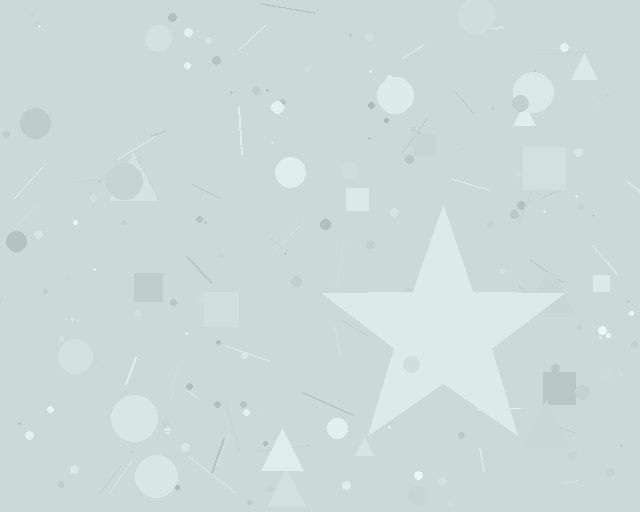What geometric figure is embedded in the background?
A star is embedded in the background.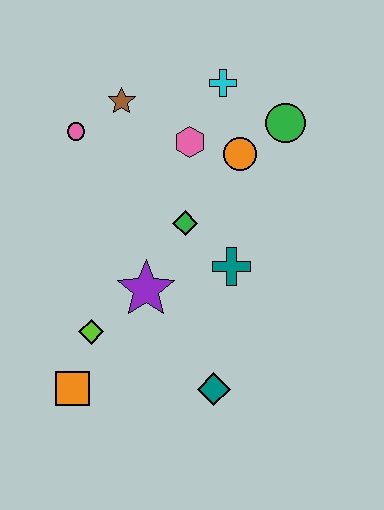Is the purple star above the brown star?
No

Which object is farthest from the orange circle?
The orange square is farthest from the orange circle.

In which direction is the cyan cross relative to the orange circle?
The cyan cross is above the orange circle.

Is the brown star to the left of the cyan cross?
Yes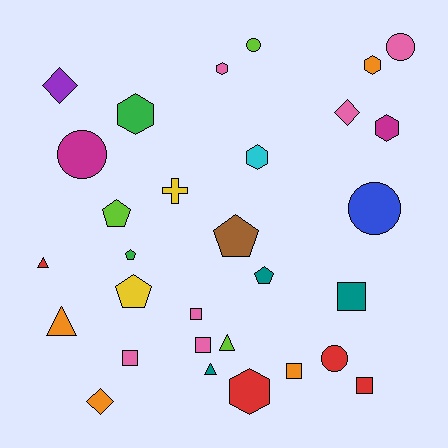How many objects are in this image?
There are 30 objects.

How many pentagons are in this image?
There are 5 pentagons.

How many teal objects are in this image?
There are 3 teal objects.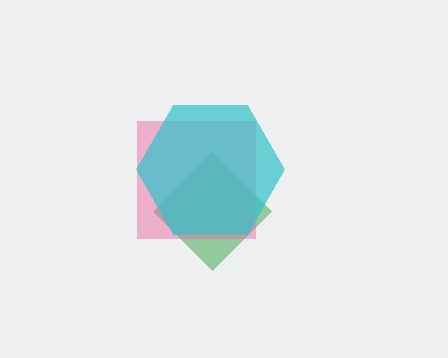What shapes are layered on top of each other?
The layered shapes are: a green diamond, a pink square, a cyan hexagon.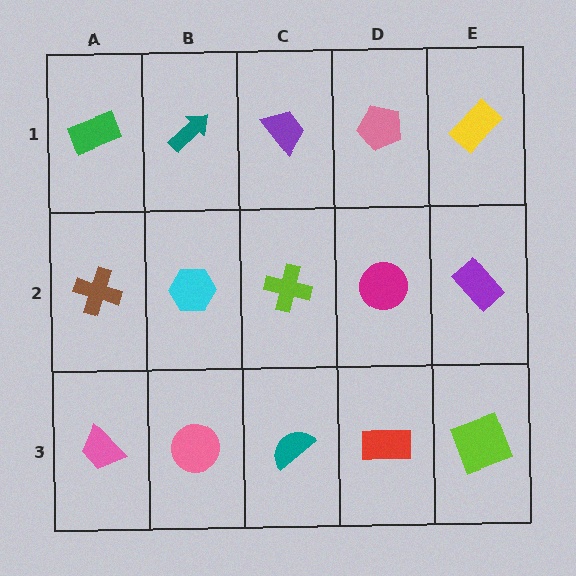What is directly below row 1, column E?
A purple rectangle.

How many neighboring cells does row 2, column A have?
3.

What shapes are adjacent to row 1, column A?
A brown cross (row 2, column A), a teal arrow (row 1, column B).